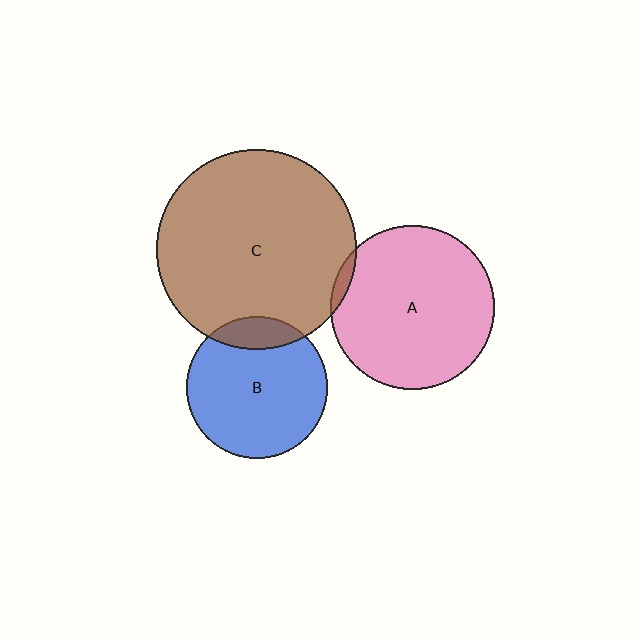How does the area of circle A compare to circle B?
Approximately 1.3 times.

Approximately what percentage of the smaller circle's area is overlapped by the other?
Approximately 15%.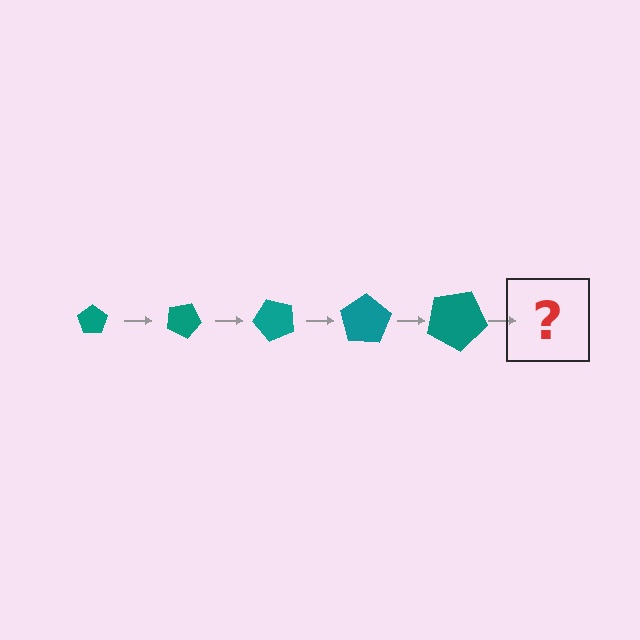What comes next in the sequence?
The next element should be a pentagon, larger than the previous one and rotated 125 degrees from the start.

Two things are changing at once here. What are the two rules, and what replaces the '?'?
The two rules are that the pentagon grows larger each step and it rotates 25 degrees each step. The '?' should be a pentagon, larger than the previous one and rotated 125 degrees from the start.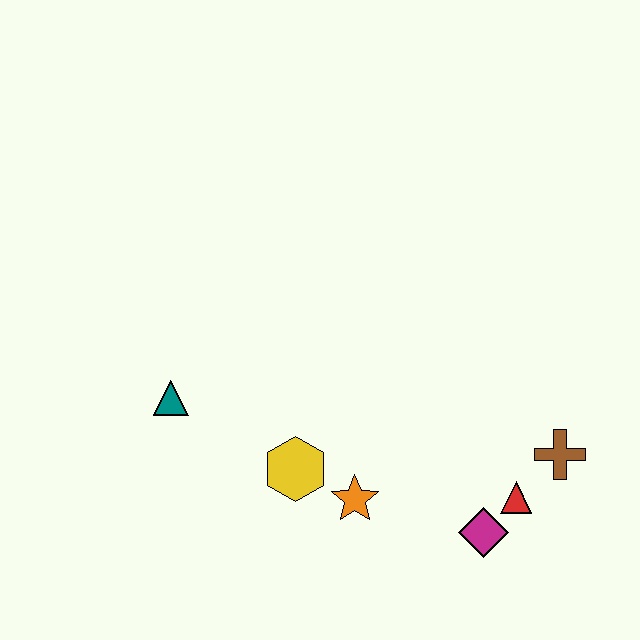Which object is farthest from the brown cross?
The teal triangle is farthest from the brown cross.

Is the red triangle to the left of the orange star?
No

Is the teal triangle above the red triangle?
Yes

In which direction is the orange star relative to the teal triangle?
The orange star is to the right of the teal triangle.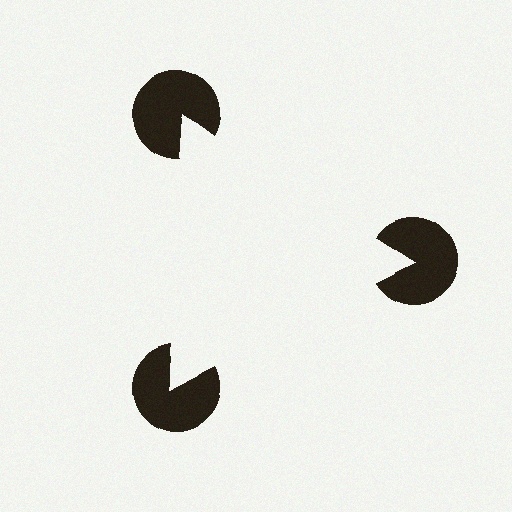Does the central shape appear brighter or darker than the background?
It typically appears slightly brighter than the background, even though no actual brightness change is drawn.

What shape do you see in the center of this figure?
An illusory triangle — its edges are inferred from the aligned wedge cuts in the pac-man discs, not physically drawn.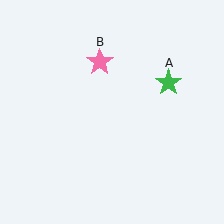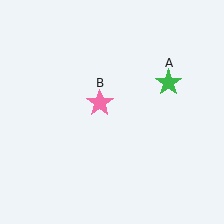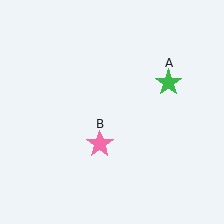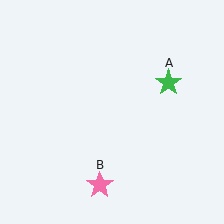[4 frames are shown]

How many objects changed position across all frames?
1 object changed position: pink star (object B).